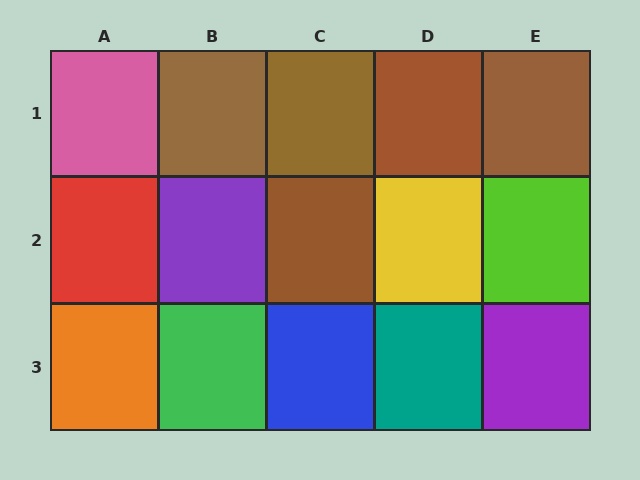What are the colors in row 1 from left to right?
Pink, brown, brown, brown, brown.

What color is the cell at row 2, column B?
Purple.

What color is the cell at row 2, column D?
Yellow.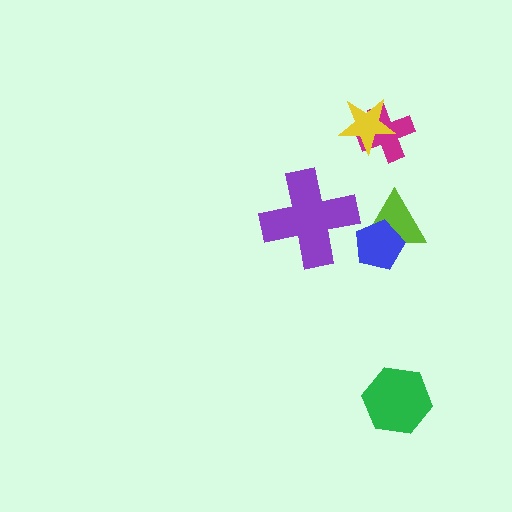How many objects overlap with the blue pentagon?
1 object overlaps with the blue pentagon.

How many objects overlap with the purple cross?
0 objects overlap with the purple cross.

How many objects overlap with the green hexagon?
0 objects overlap with the green hexagon.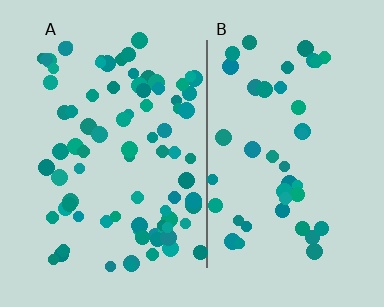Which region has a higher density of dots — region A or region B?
A (the left).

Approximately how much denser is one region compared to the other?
Approximately 2.0× — region A over region B.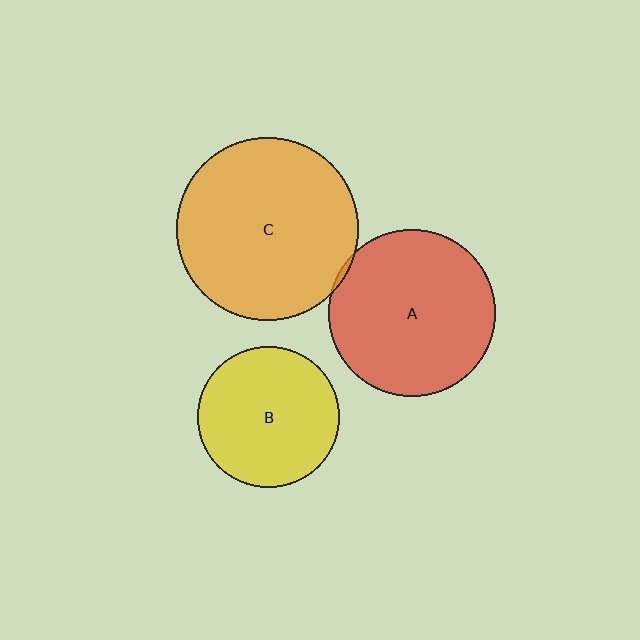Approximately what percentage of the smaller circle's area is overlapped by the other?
Approximately 5%.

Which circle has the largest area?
Circle C (orange).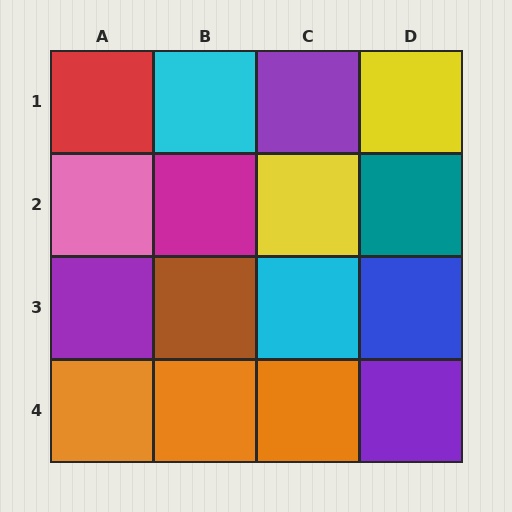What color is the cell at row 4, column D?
Purple.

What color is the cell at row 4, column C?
Orange.